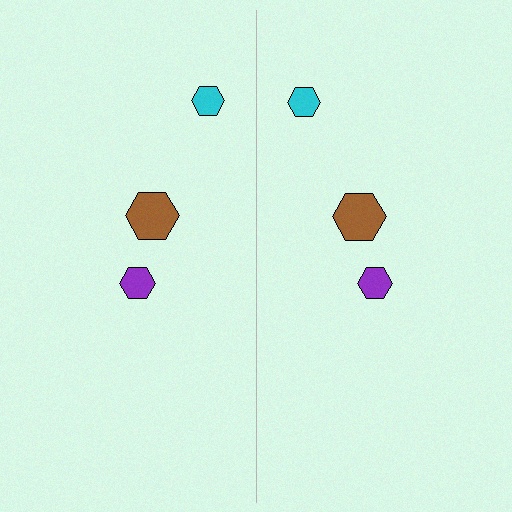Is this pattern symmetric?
Yes, this pattern has bilateral (reflection) symmetry.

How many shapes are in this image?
There are 6 shapes in this image.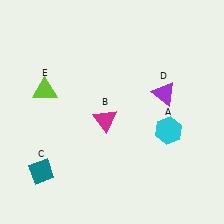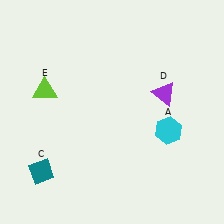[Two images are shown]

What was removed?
The magenta triangle (B) was removed in Image 2.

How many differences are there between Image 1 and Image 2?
There is 1 difference between the two images.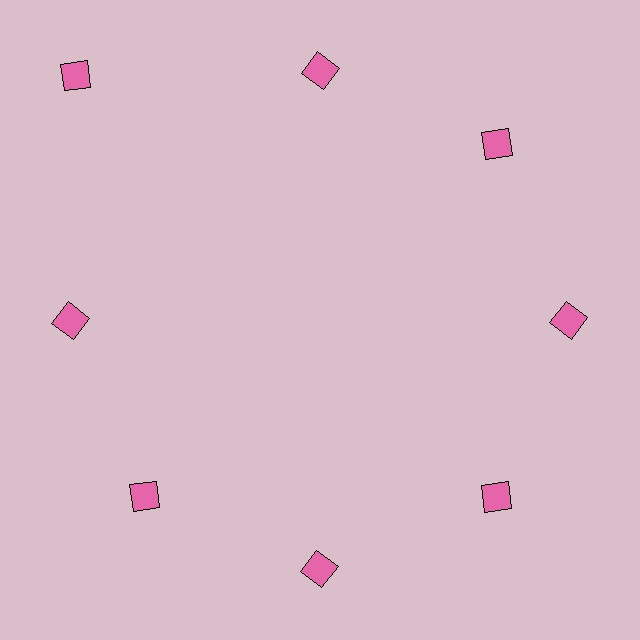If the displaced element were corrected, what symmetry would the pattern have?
It would have 8-fold rotational symmetry — the pattern would map onto itself every 45 degrees.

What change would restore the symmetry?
The symmetry would be restored by moving it inward, back onto the ring so that all 8 diamonds sit at equal angles and equal distance from the center.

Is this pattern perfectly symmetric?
No. The 8 pink diamonds are arranged in a ring, but one element near the 10 o'clock position is pushed outward from the center, breaking the 8-fold rotational symmetry.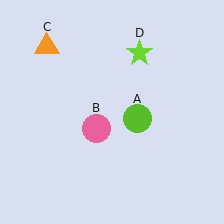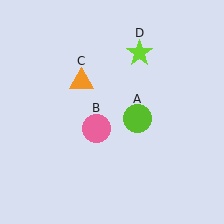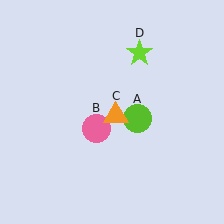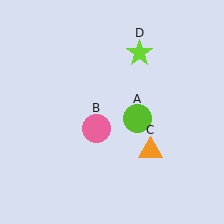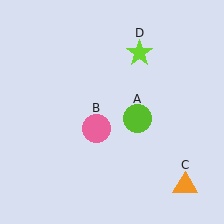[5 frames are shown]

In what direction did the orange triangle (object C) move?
The orange triangle (object C) moved down and to the right.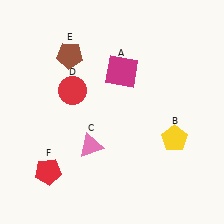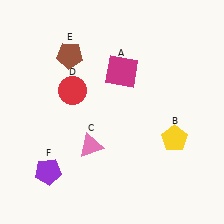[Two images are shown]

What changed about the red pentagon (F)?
In Image 1, F is red. In Image 2, it changed to purple.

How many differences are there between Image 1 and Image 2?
There is 1 difference between the two images.